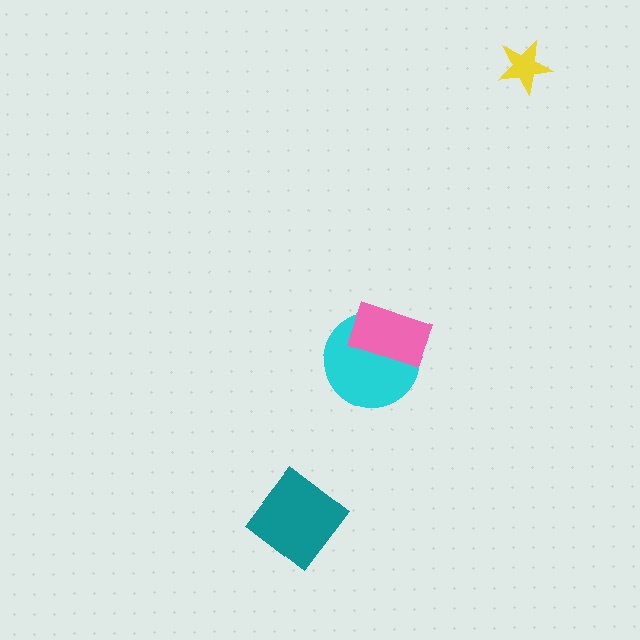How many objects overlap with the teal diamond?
0 objects overlap with the teal diamond.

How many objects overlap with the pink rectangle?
1 object overlaps with the pink rectangle.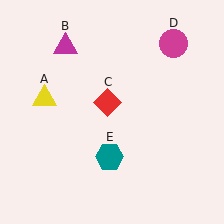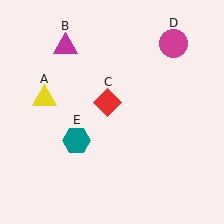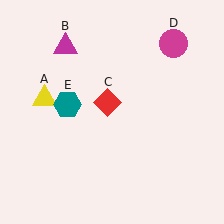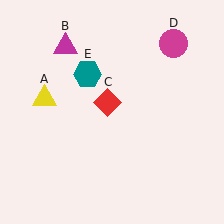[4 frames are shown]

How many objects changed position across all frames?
1 object changed position: teal hexagon (object E).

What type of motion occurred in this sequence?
The teal hexagon (object E) rotated clockwise around the center of the scene.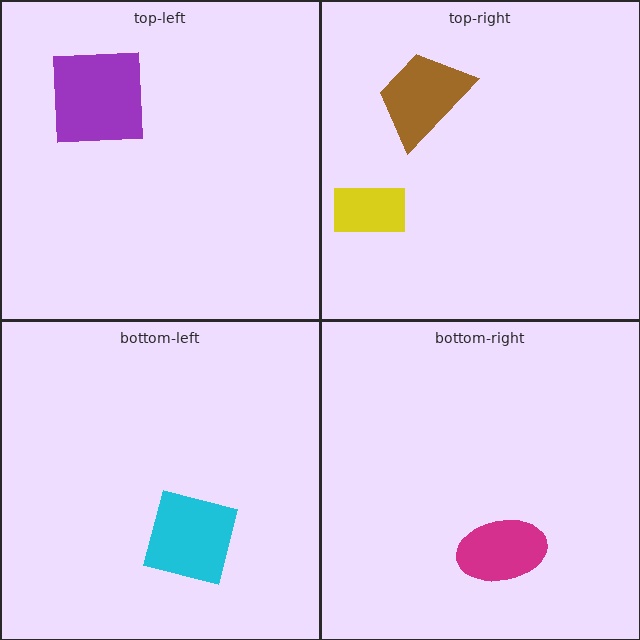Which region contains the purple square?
The top-left region.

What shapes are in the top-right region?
The yellow rectangle, the brown trapezoid.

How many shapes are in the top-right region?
2.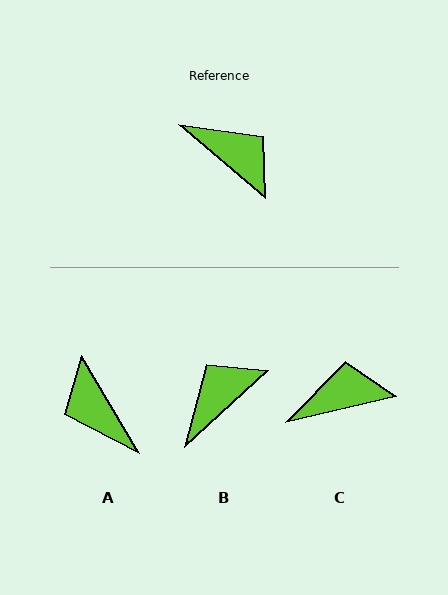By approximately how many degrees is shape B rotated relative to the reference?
Approximately 83 degrees counter-clockwise.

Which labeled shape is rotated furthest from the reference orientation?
A, about 162 degrees away.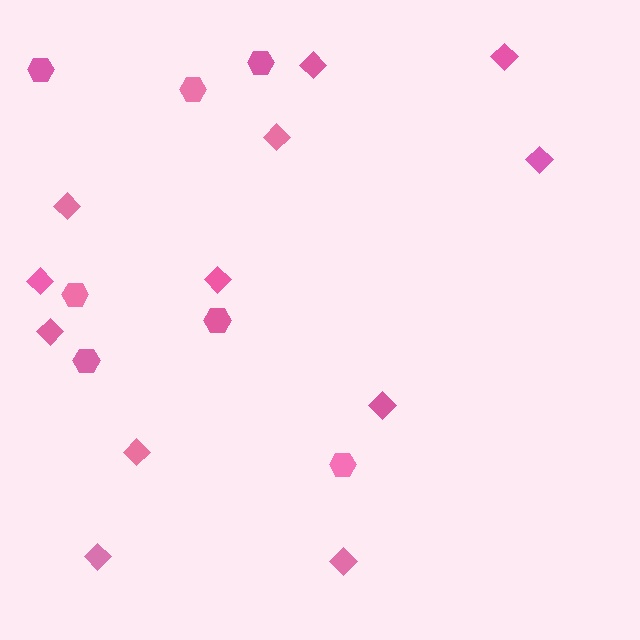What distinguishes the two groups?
There are 2 groups: one group of diamonds (12) and one group of hexagons (7).